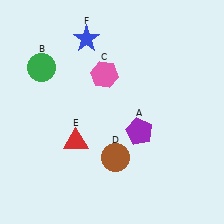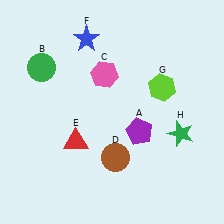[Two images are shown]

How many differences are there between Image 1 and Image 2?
There are 2 differences between the two images.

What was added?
A lime hexagon (G), a green star (H) were added in Image 2.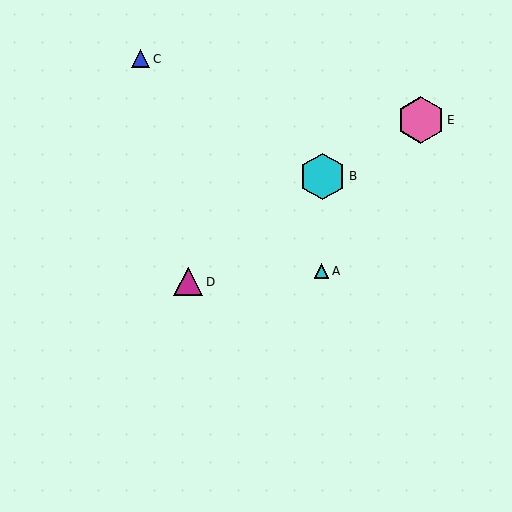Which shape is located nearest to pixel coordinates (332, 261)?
The cyan triangle (labeled A) at (321, 271) is nearest to that location.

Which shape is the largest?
The pink hexagon (labeled E) is the largest.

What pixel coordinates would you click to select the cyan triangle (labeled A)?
Click at (321, 271) to select the cyan triangle A.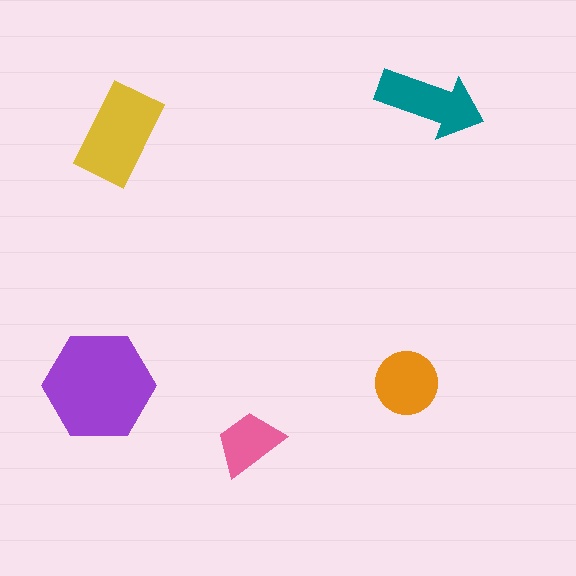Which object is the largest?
The purple hexagon.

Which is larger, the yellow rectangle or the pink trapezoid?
The yellow rectangle.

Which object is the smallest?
The pink trapezoid.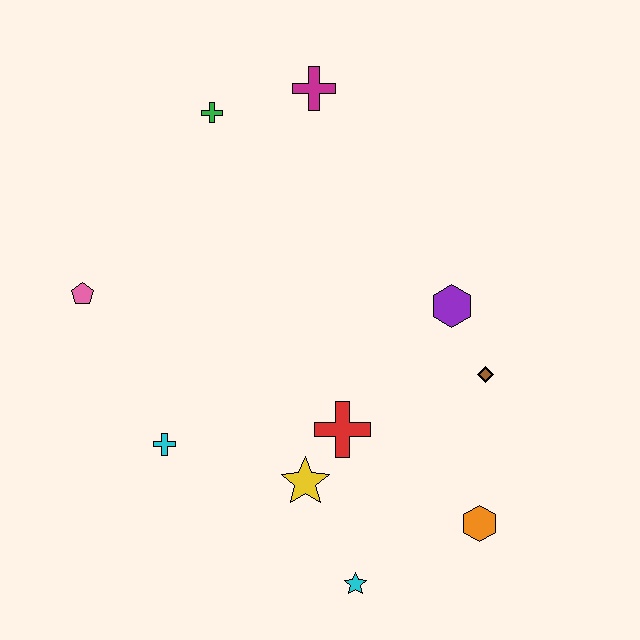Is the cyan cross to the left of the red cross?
Yes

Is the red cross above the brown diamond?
No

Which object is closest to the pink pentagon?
The cyan cross is closest to the pink pentagon.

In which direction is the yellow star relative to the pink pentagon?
The yellow star is to the right of the pink pentagon.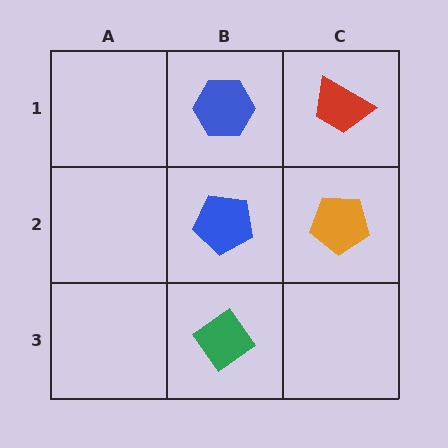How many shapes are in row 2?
2 shapes.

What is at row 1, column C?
A red trapezoid.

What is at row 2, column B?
A blue pentagon.